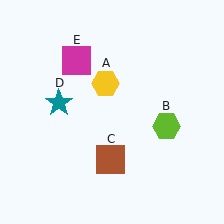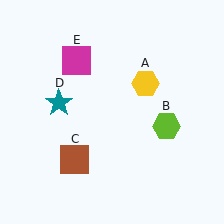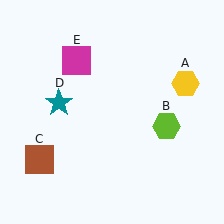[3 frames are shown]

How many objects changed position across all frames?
2 objects changed position: yellow hexagon (object A), brown square (object C).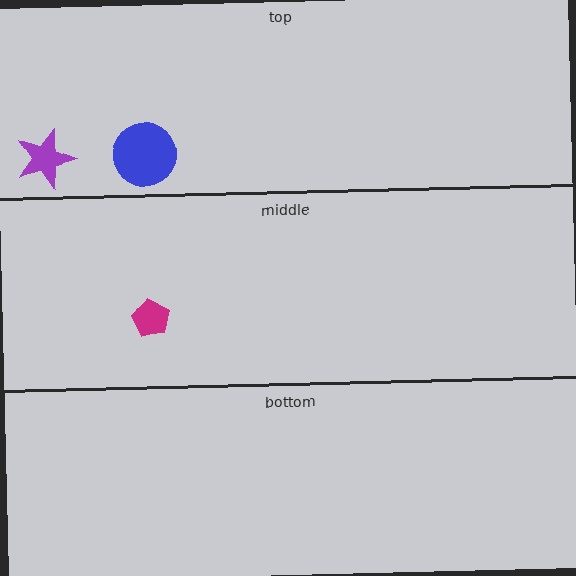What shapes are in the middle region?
The magenta pentagon.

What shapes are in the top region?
The purple star, the blue circle.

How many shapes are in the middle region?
1.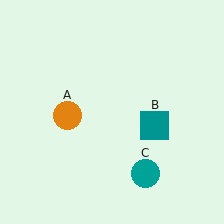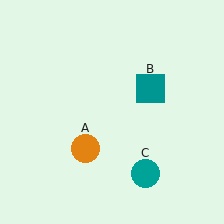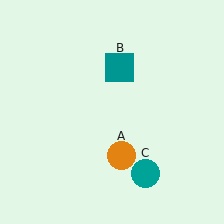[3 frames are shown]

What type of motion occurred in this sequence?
The orange circle (object A), teal square (object B) rotated counterclockwise around the center of the scene.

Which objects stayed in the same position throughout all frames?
Teal circle (object C) remained stationary.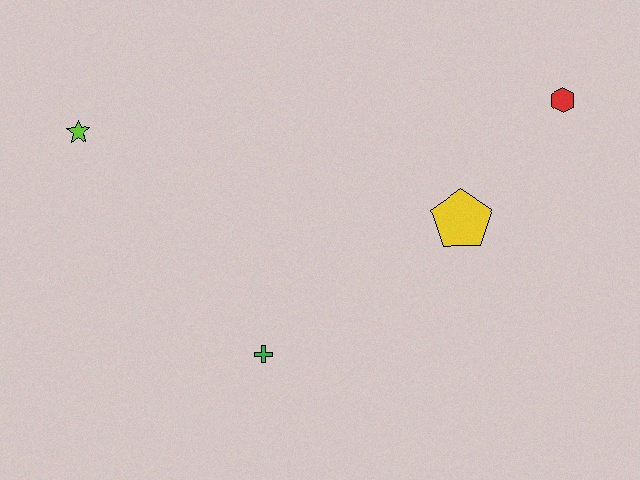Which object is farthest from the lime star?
The red hexagon is farthest from the lime star.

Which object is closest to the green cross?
The yellow pentagon is closest to the green cross.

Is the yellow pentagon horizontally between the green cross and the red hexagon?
Yes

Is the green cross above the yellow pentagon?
No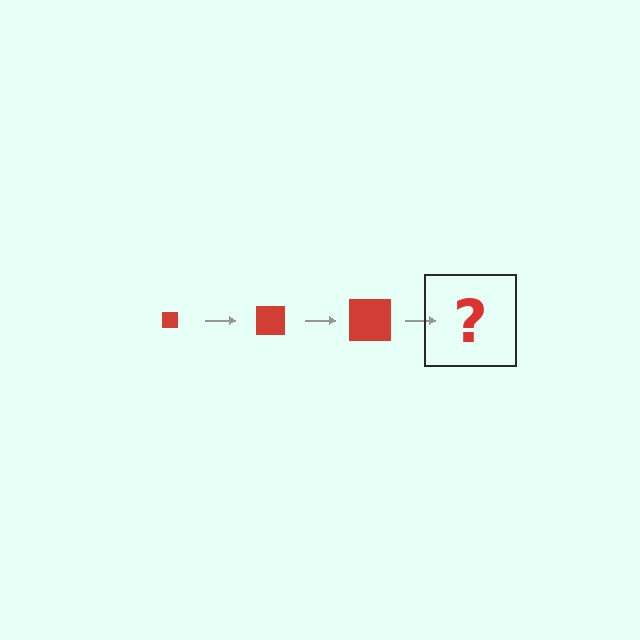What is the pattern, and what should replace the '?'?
The pattern is that the square gets progressively larger each step. The '?' should be a red square, larger than the previous one.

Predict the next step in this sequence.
The next step is a red square, larger than the previous one.